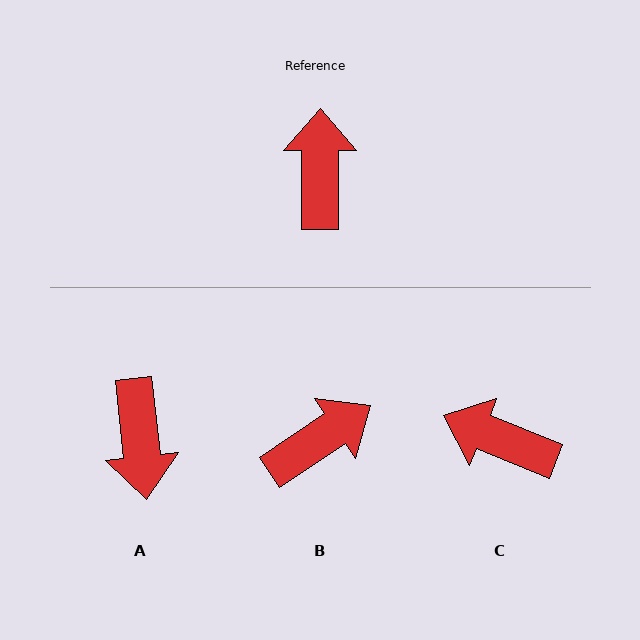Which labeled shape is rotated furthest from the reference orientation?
A, about 174 degrees away.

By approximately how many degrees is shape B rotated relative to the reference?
Approximately 56 degrees clockwise.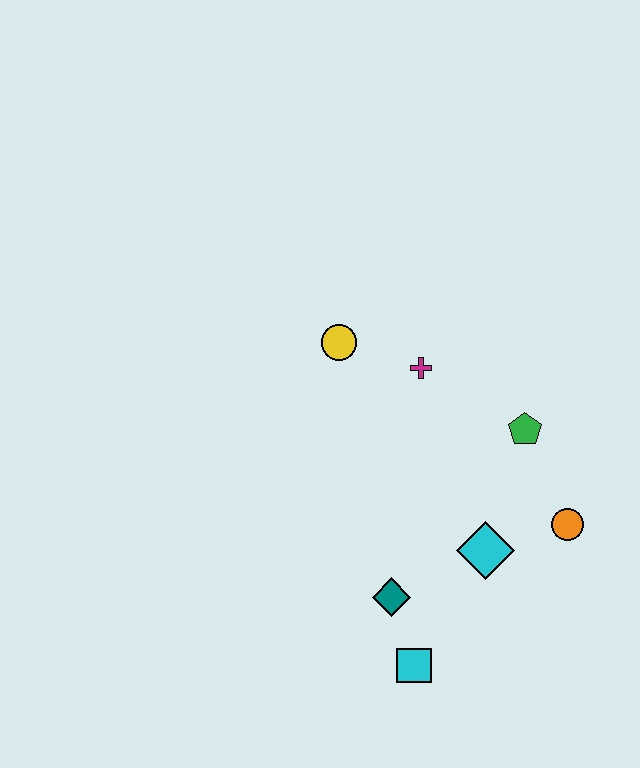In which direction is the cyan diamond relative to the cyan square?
The cyan diamond is above the cyan square.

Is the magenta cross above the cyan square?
Yes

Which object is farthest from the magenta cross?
The cyan square is farthest from the magenta cross.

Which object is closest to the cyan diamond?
The orange circle is closest to the cyan diamond.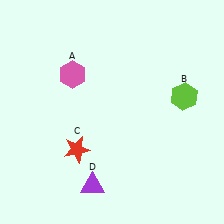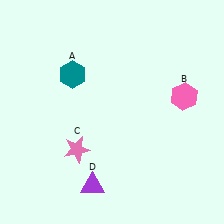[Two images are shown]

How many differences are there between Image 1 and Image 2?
There are 3 differences between the two images.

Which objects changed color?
A changed from pink to teal. B changed from lime to pink. C changed from red to pink.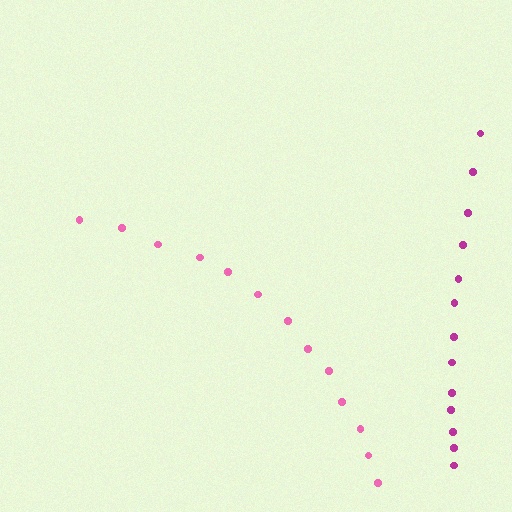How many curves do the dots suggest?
There are 2 distinct paths.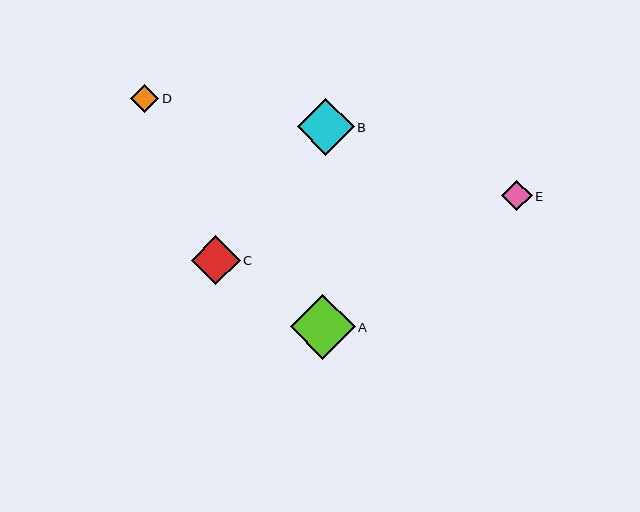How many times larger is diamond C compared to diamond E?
Diamond C is approximately 1.6 times the size of diamond E.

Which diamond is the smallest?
Diamond D is the smallest with a size of approximately 28 pixels.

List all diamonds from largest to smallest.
From largest to smallest: A, B, C, E, D.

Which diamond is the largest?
Diamond A is the largest with a size of approximately 65 pixels.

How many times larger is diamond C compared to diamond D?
Diamond C is approximately 1.7 times the size of diamond D.